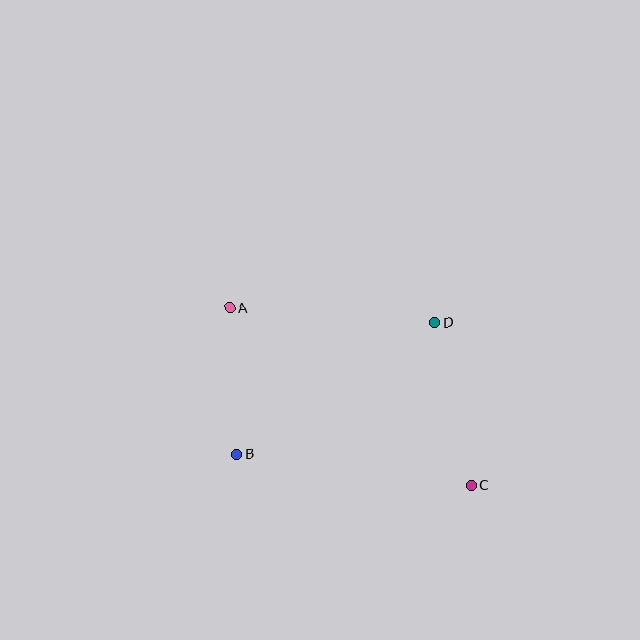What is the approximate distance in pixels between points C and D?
The distance between C and D is approximately 166 pixels.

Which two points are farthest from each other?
Points A and C are farthest from each other.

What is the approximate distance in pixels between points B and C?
The distance between B and C is approximately 237 pixels.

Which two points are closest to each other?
Points A and B are closest to each other.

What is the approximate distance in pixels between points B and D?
The distance between B and D is approximately 238 pixels.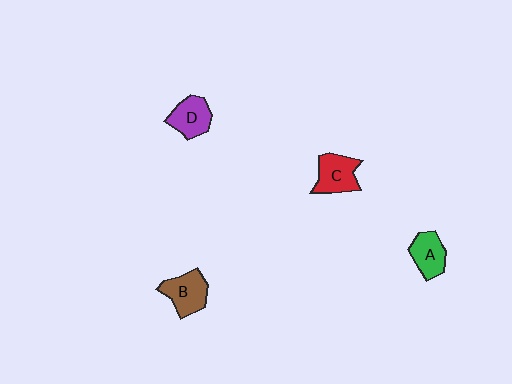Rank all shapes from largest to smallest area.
From largest to smallest: C (red), B (brown), D (purple), A (green).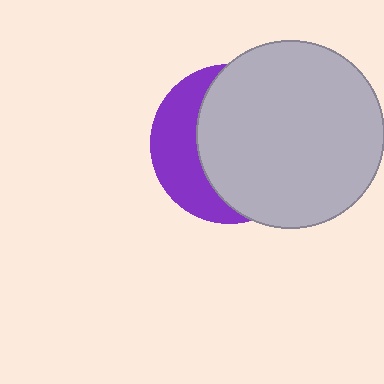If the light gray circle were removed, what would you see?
You would see the complete purple circle.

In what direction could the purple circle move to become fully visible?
The purple circle could move left. That would shift it out from behind the light gray circle entirely.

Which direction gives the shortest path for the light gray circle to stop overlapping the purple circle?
Moving right gives the shortest separation.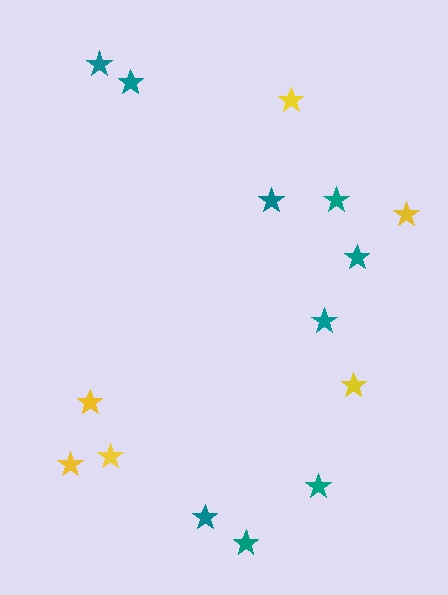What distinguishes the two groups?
There are 2 groups: one group of yellow stars (6) and one group of teal stars (9).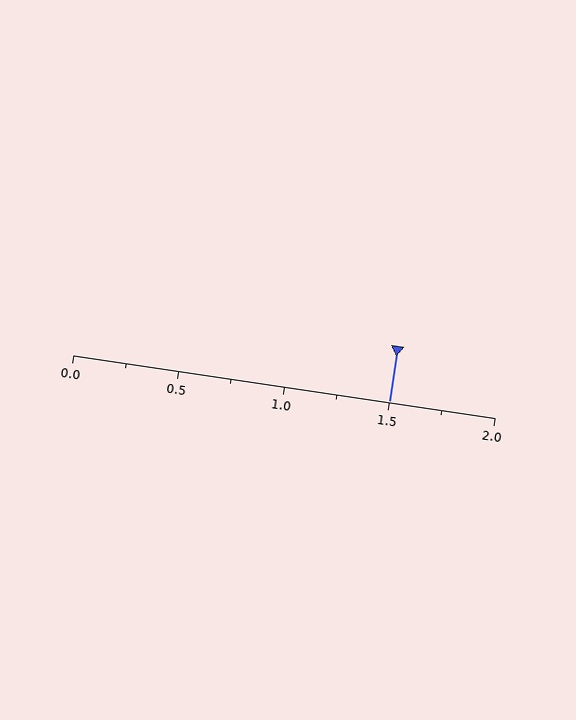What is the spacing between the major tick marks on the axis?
The major ticks are spaced 0.5 apart.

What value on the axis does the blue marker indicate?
The marker indicates approximately 1.5.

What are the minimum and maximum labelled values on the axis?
The axis runs from 0.0 to 2.0.